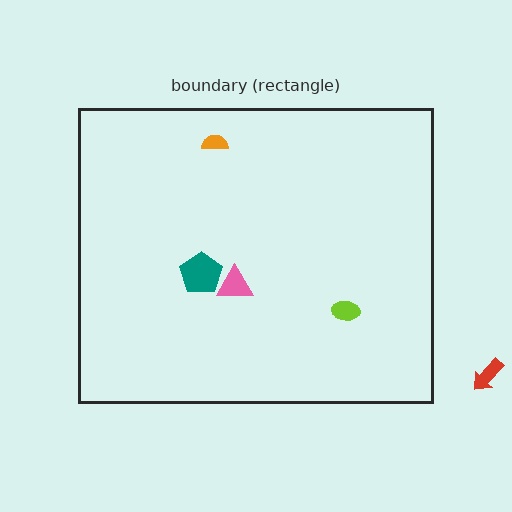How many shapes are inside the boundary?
4 inside, 1 outside.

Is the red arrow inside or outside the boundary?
Outside.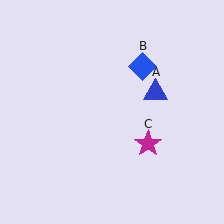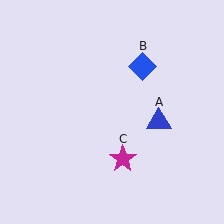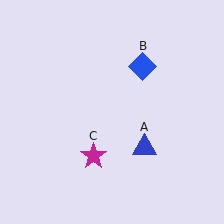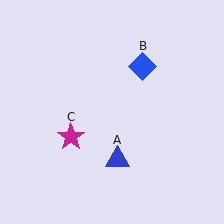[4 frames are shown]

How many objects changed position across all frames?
2 objects changed position: blue triangle (object A), magenta star (object C).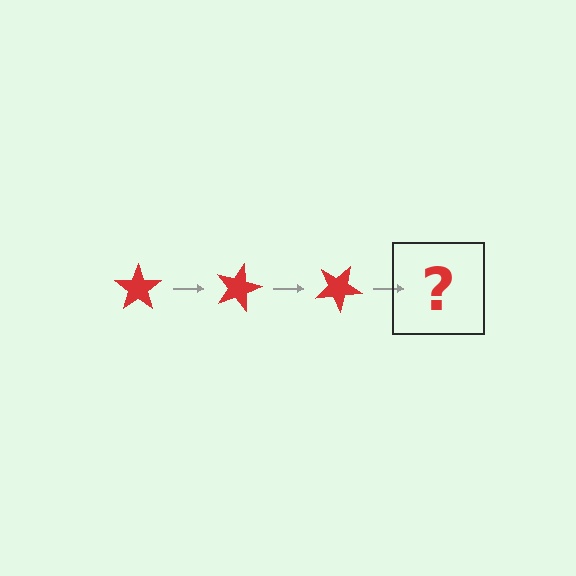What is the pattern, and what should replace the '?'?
The pattern is that the star rotates 15 degrees each step. The '?' should be a red star rotated 45 degrees.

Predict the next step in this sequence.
The next step is a red star rotated 45 degrees.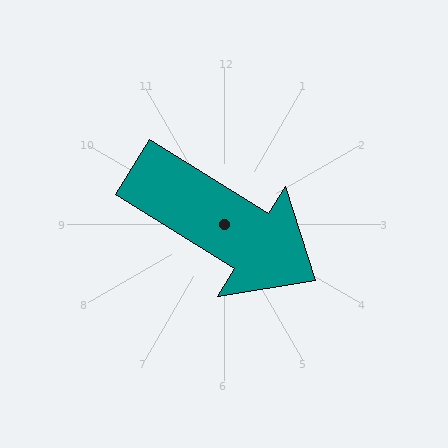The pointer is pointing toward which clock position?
Roughly 4 o'clock.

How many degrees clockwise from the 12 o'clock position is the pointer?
Approximately 122 degrees.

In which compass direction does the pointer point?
Southeast.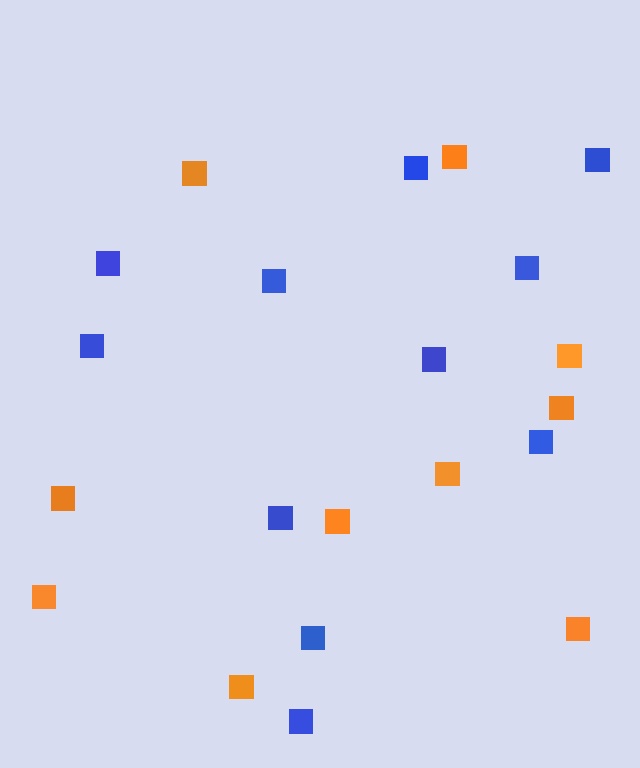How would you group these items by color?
There are 2 groups: one group of orange squares (10) and one group of blue squares (11).